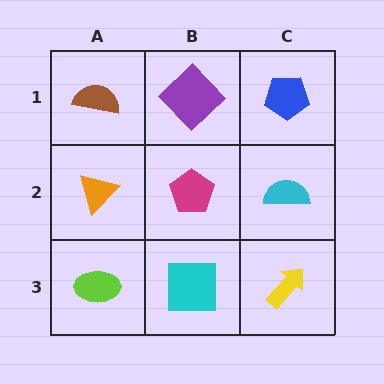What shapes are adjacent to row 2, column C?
A blue pentagon (row 1, column C), a yellow arrow (row 3, column C), a magenta pentagon (row 2, column B).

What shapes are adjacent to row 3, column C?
A cyan semicircle (row 2, column C), a cyan square (row 3, column B).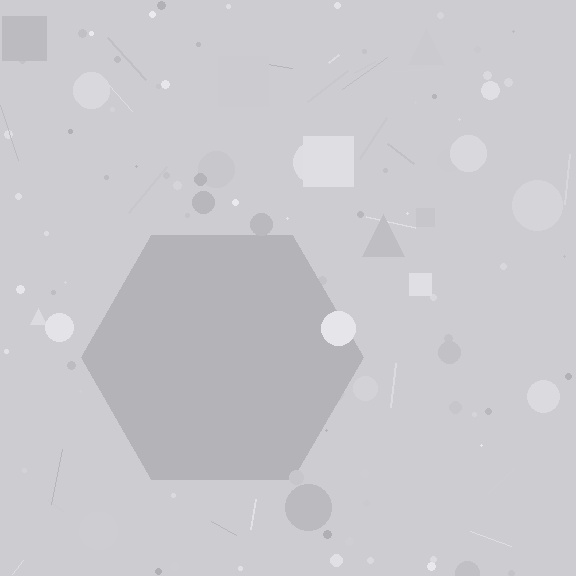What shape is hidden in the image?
A hexagon is hidden in the image.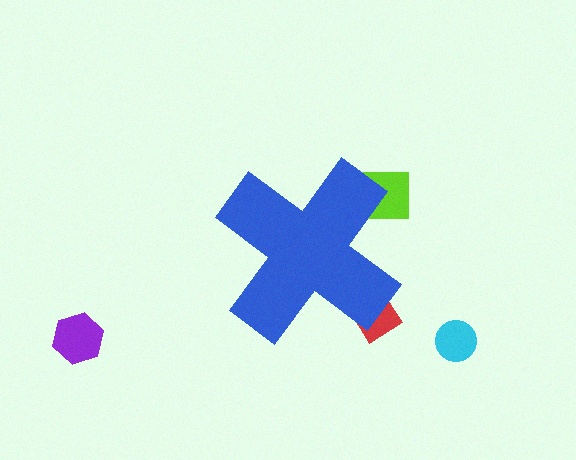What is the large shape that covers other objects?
A blue cross.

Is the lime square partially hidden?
Yes, the lime square is partially hidden behind the blue cross.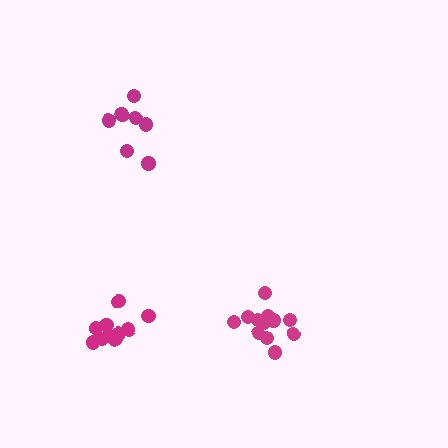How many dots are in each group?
Group 1: 10 dots, Group 2: 13 dots, Group 3: 7 dots (30 total).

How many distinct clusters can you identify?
There are 3 distinct clusters.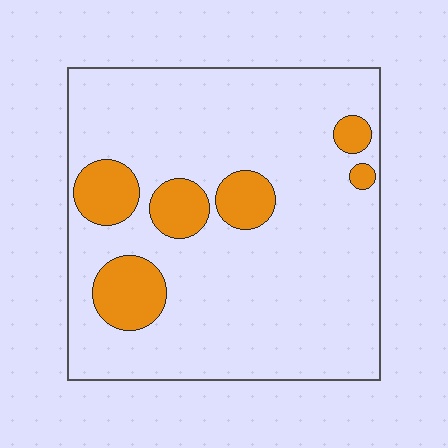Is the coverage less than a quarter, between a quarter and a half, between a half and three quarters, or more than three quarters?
Less than a quarter.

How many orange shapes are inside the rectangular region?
6.